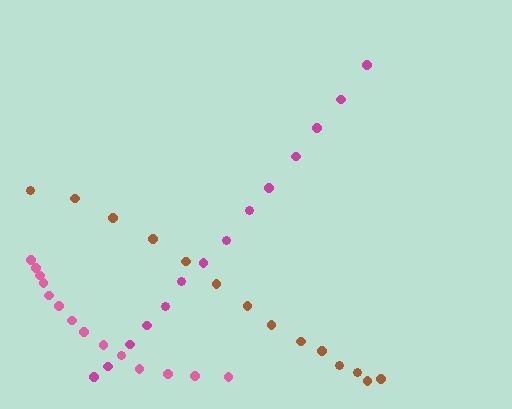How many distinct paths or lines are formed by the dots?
There are 3 distinct paths.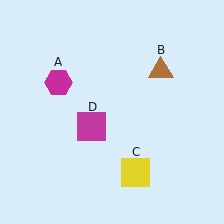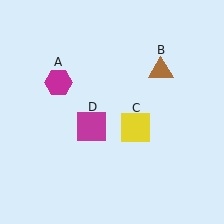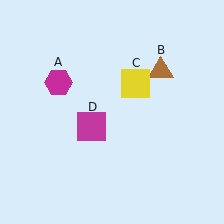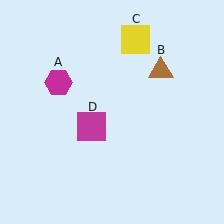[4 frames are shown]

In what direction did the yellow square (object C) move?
The yellow square (object C) moved up.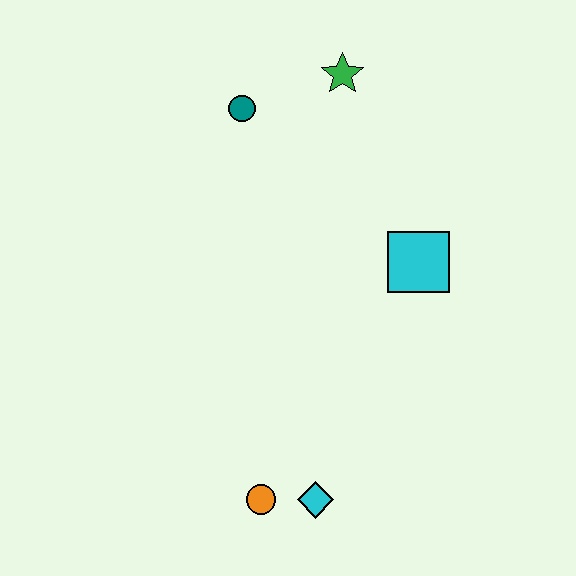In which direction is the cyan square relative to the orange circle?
The cyan square is above the orange circle.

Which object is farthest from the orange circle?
The green star is farthest from the orange circle.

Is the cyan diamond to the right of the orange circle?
Yes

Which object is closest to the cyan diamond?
The orange circle is closest to the cyan diamond.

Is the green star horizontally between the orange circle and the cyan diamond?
No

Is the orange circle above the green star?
No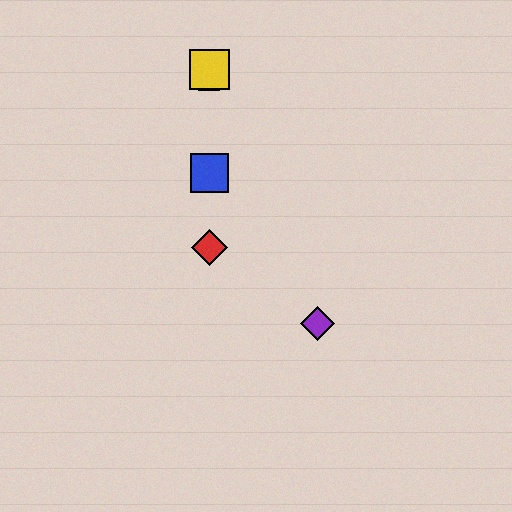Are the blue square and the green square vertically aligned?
Yes, both are at x≈209.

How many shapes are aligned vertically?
4 shapes (the red diamond, the blue square, the green square, the yellow square) are aligned vertically.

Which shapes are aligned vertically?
The red diamond, the blue square, the green square, the yellow square are aligned vertically.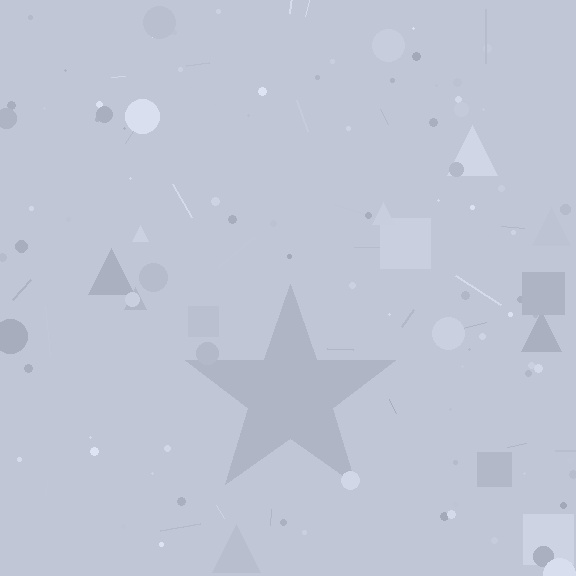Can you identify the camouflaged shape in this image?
The camouflaged shape is a star.